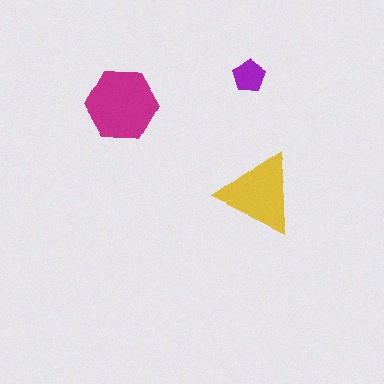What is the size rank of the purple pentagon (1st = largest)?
3rd.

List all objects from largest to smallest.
The magenta hexagon, the yellow triangle, the purple pentagon.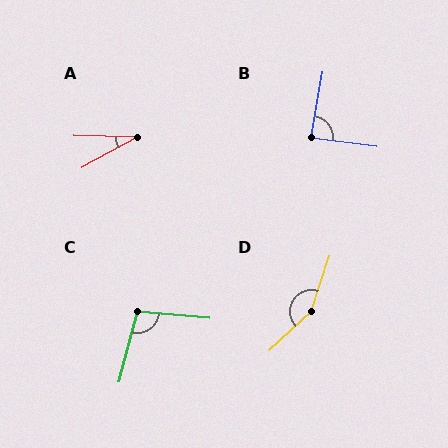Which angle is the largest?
D, at approximately 152 degrees.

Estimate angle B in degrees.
Approximately 87 degrees.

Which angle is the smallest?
A, at approximately 31 degrees.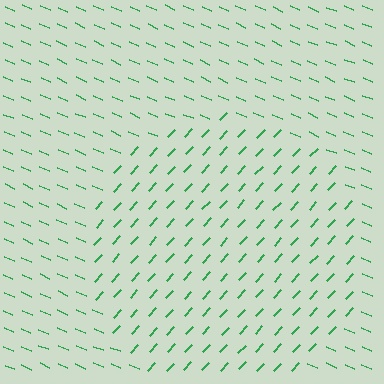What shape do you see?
I see a circle.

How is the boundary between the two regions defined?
The boundary is defined purely by a change in line orientation (approximately 71 degrees difference). All lines are the same color and thickness.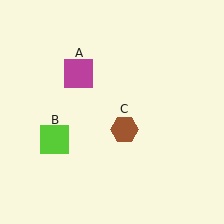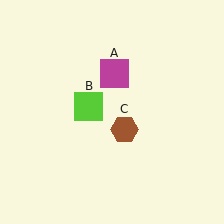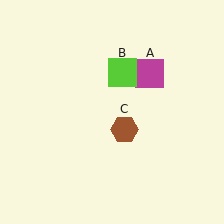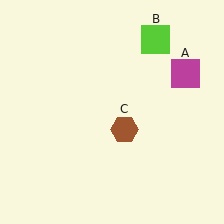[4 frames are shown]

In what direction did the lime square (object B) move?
The lime square (object B) moved up and to the right.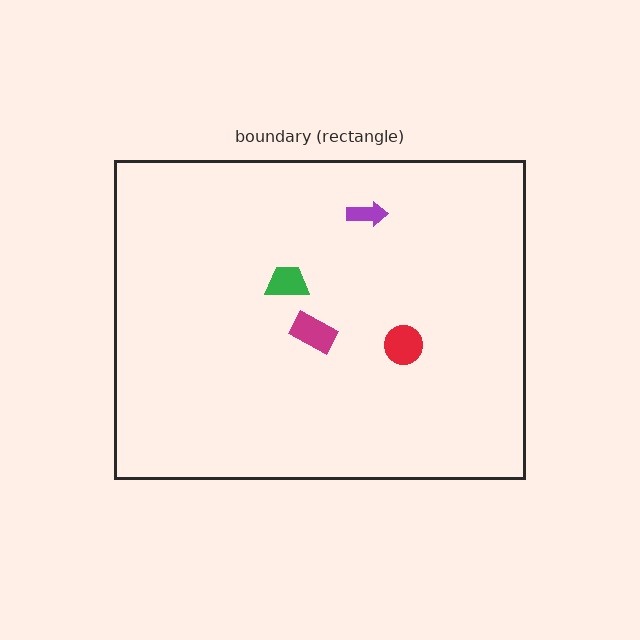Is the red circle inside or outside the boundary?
Inside.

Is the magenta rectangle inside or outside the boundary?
Inside.